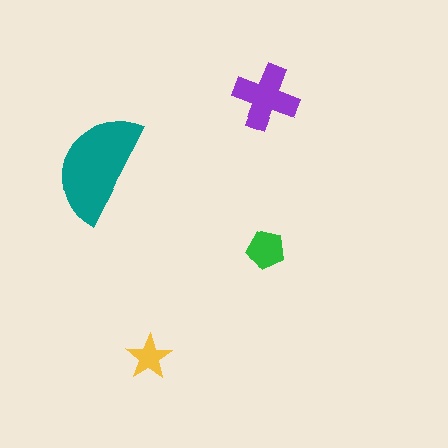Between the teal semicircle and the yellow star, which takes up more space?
The teal semicircle.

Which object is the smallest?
The yellow star.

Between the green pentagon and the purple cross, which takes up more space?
The purple cross.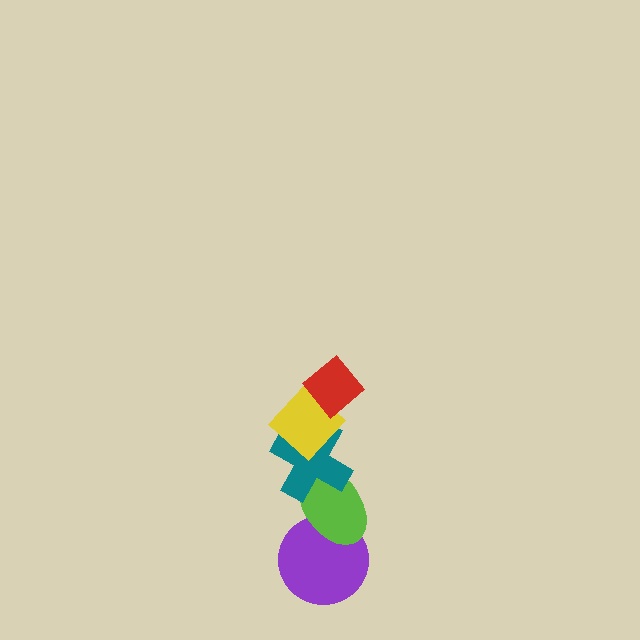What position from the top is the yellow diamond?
The yellow diamond is 2nd from the top.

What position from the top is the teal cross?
The teal cross is 3rd from the top.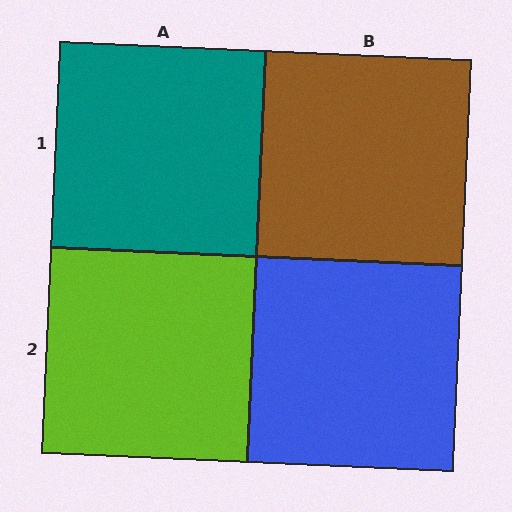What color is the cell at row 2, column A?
Lime.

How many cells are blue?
1 cell is blue.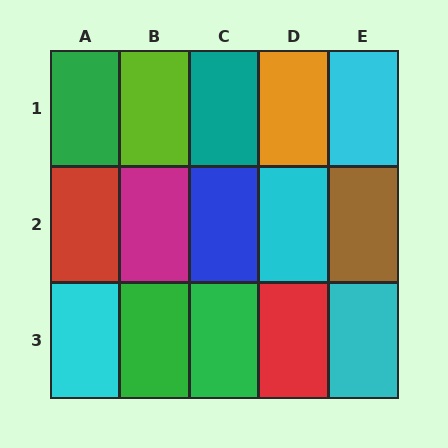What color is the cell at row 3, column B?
Green.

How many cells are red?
2 cells are red.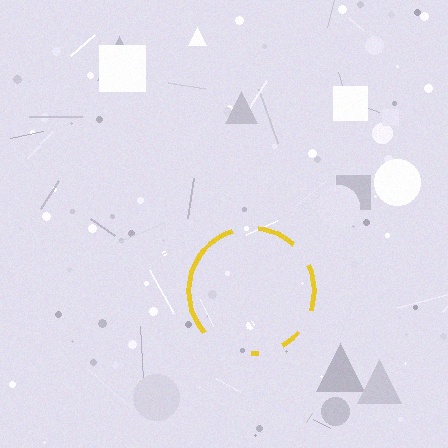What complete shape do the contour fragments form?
The contour fragments form a circle.